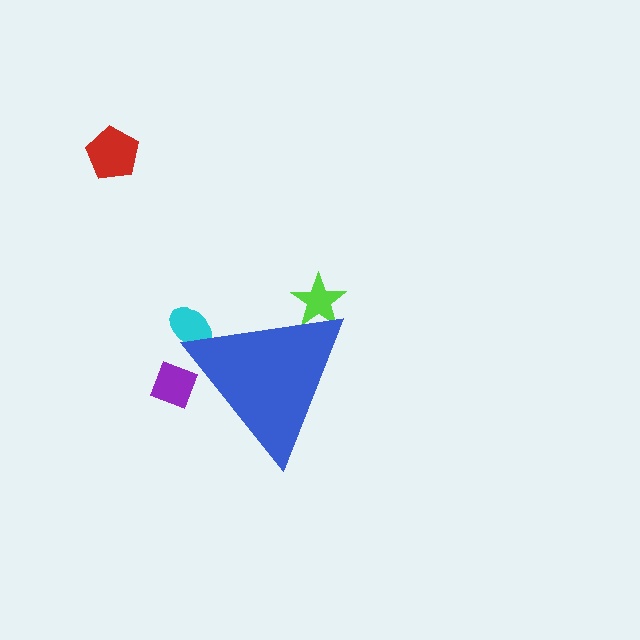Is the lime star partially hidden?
Yes, the lime star is partially hidden behind the blue triangle.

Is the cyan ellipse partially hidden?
Yes, the cyan ellipse is partially hidden behind the blue triangle.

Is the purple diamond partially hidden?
Yes, the purple diamond is partially hidden behind the blue triangle.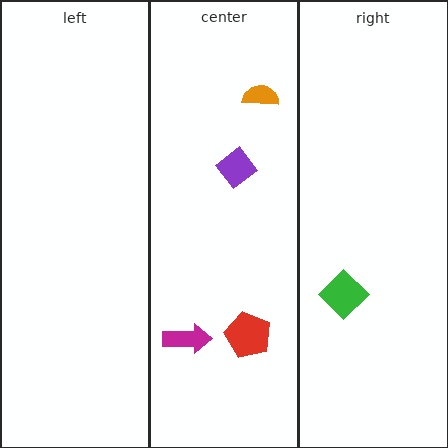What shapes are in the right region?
The green diamond.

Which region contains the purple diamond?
The center region.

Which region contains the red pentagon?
The center region.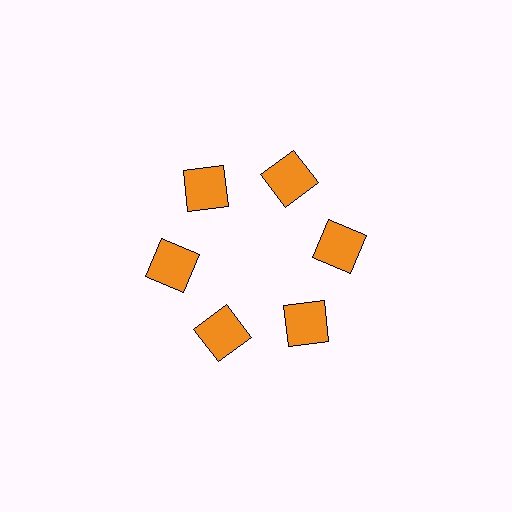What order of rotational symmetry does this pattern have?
This pattern has 6-fold rotational symmetry.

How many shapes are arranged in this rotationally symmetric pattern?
There are 6 shapes, arranged in 6 groups of 1.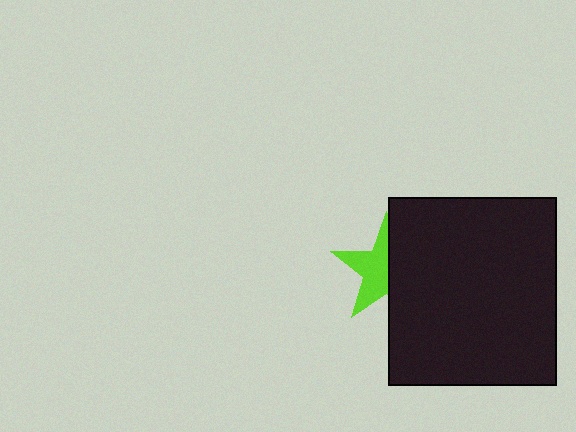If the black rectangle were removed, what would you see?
You would see the complete lime star.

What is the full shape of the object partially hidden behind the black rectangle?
The partially hidden object is a lime star.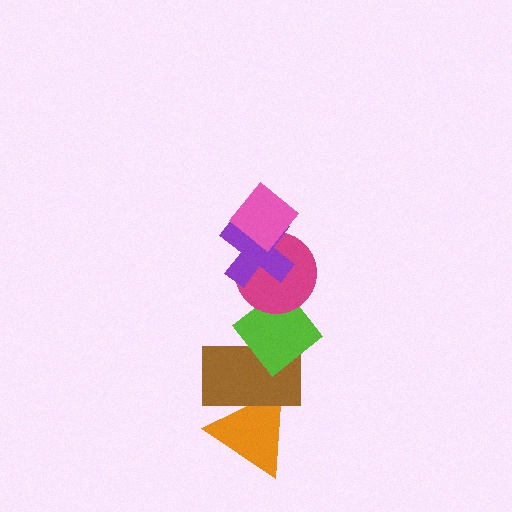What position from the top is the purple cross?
The purple cross is 2nd from the top.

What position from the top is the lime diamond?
The lime diamond is 4th from the top.